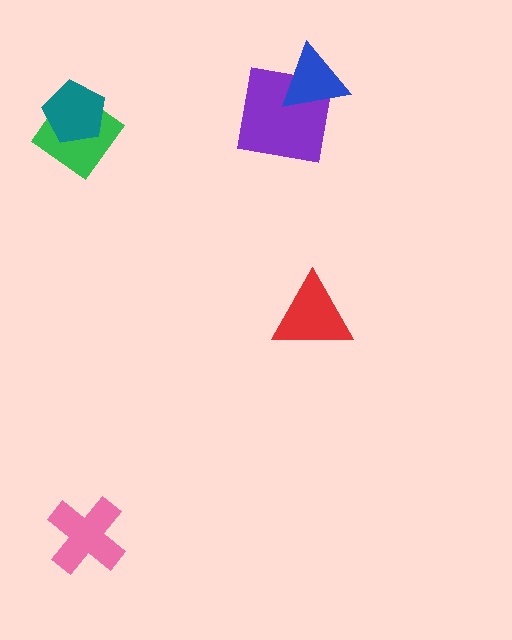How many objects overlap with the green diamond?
1 object overlaps with the green diamond.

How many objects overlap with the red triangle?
0 objects overlap with the red triangle.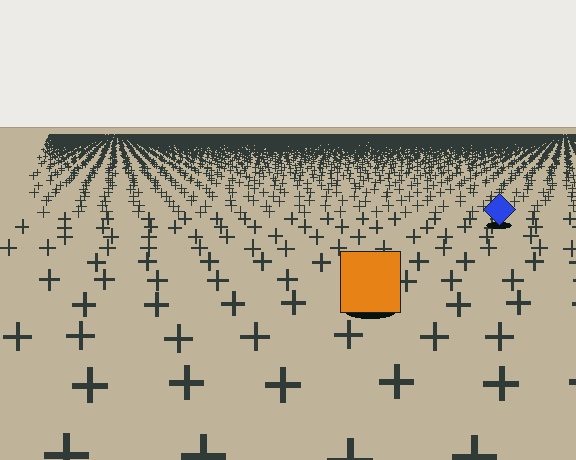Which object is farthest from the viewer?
The blue diamond is farthest from the viewer. It appears smaller and the ground texture around it is denser.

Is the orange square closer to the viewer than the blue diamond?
Yes. The orange square is closer — you can tell from the texture gradient: the ground texture is coarser near it.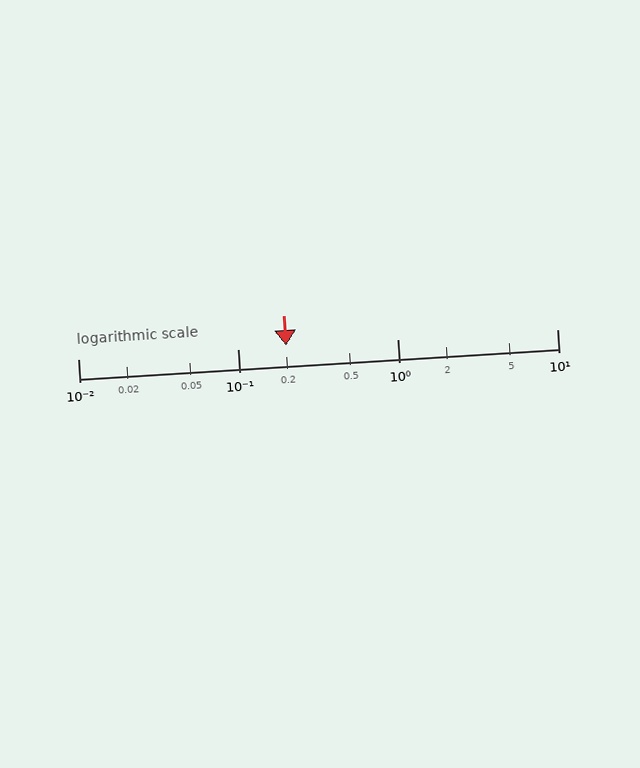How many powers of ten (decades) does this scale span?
The scale spans 3 decades, from 0.01 to 10.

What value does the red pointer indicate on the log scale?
The pointer indicates approximately 0.2.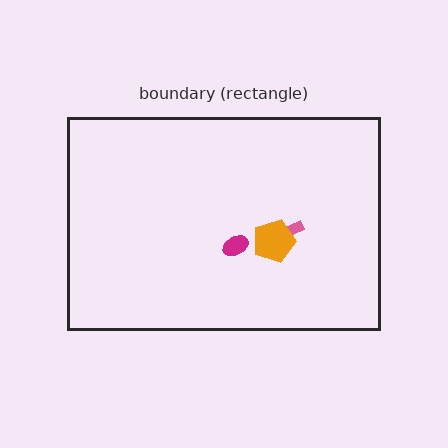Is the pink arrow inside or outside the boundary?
Inside.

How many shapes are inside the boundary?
3 inside, 0 outside.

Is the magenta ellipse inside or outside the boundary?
Inside.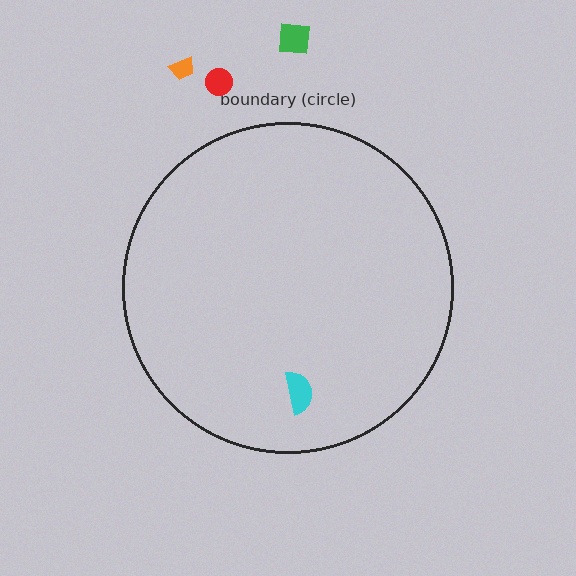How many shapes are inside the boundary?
1 inside, 3 outside.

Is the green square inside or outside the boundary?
Outside.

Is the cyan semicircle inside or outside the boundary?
Inside.